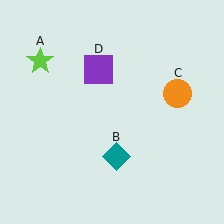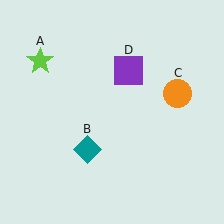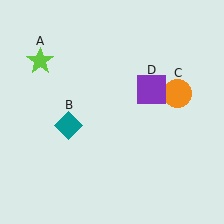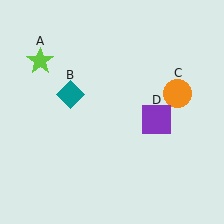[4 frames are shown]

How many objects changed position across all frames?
2 objects changed position: teal diamond (object B), purple square (object D).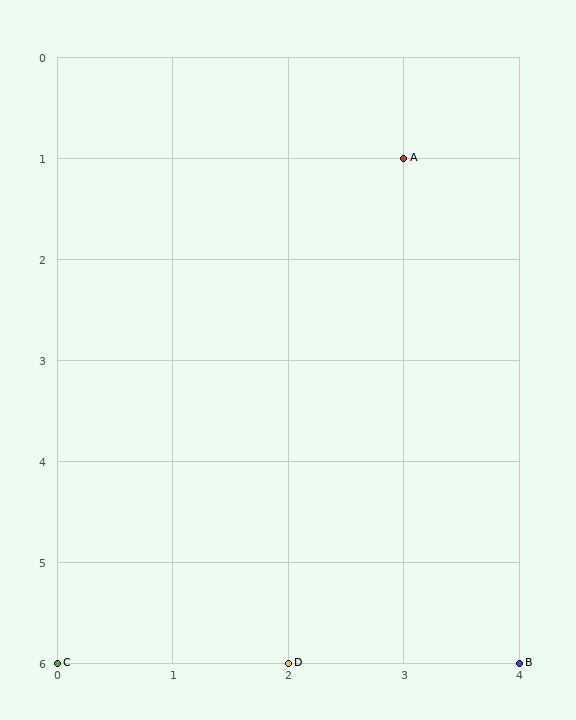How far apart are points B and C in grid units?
Points B and C are 4 columns apart.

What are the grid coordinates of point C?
Point C is at grid coordinates (0, 6).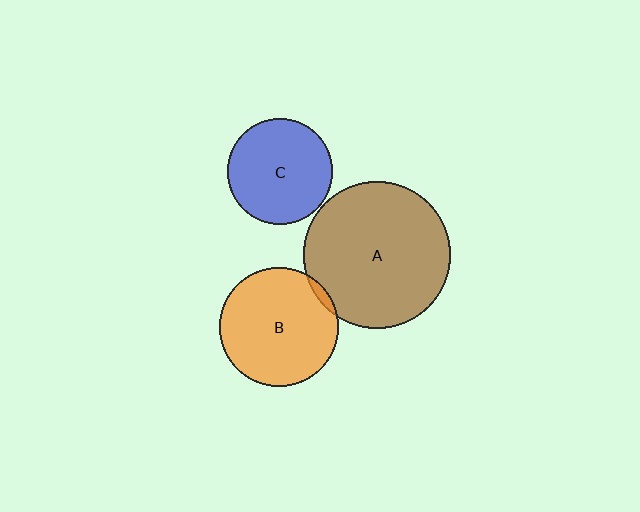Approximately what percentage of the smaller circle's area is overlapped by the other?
Approximately 5%.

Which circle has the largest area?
Circle A (brown).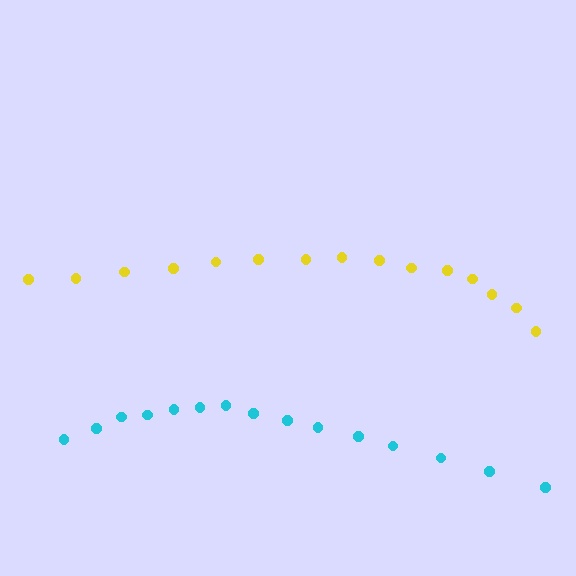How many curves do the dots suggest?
There are 2 distinct paths.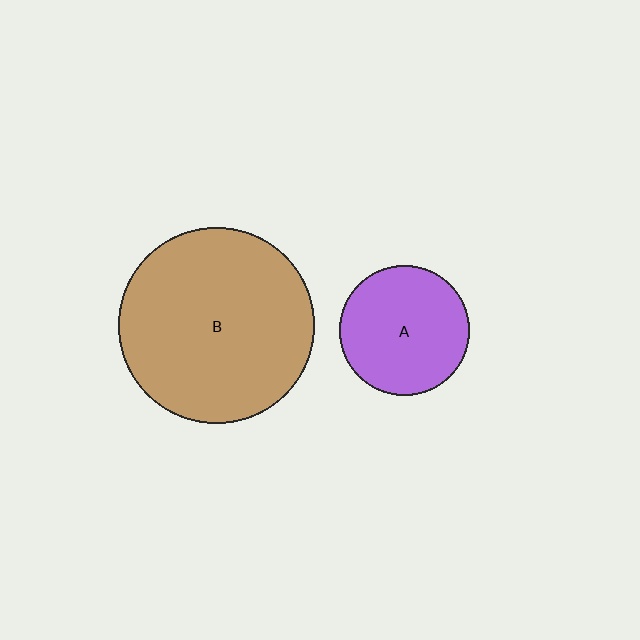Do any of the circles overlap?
No, none of the circles overlap.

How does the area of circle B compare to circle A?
Approximately 2.3 times.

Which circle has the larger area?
Circle B (brown).